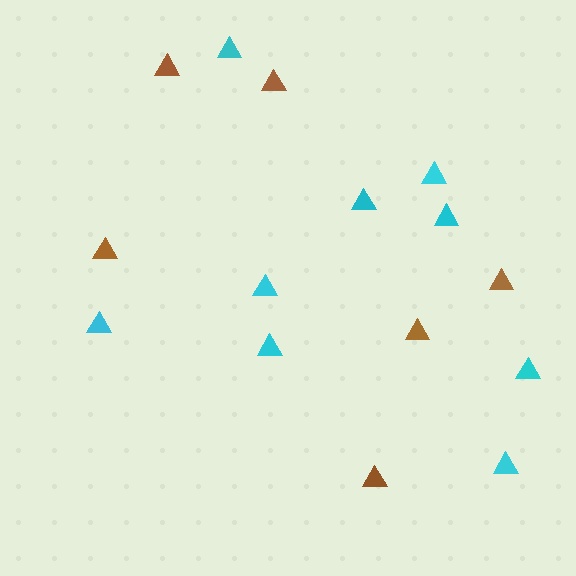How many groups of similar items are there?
There are 2 groups: one group of cyan triangles (9) and one group of brown triangles (6).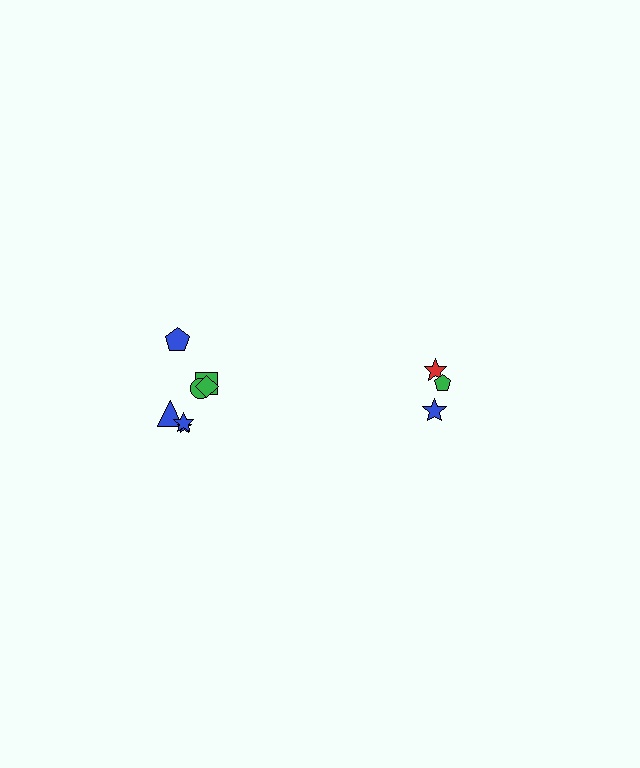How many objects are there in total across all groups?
There are 10 objects.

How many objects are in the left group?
There are 7 objects.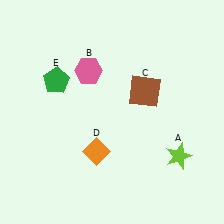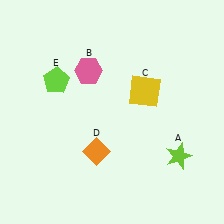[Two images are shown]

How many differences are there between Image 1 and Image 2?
There are 2 differences between the two images.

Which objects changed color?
C changed from brown to yellow. E changed from green to lime.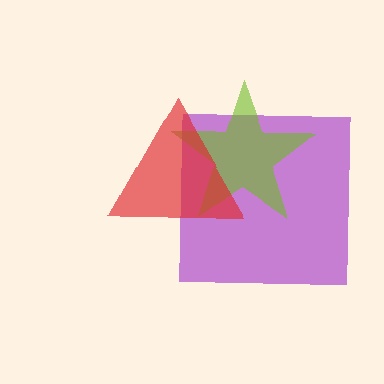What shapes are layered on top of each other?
The layered shapes are: a purple square, a lime star, a red triangle.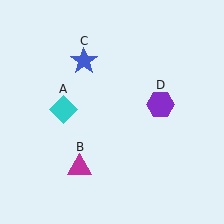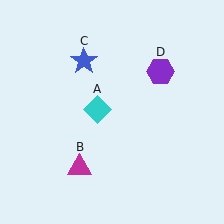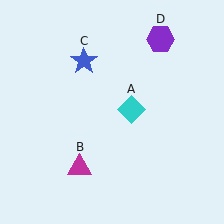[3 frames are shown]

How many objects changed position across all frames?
2 objects changed position: cyan diamond (object A), purple hexagon (object D).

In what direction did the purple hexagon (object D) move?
The purple hexagon (object D) moved up.